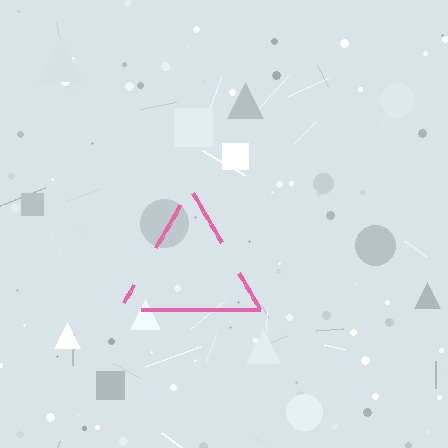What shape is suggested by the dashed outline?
The dashed outline suggests a triangle.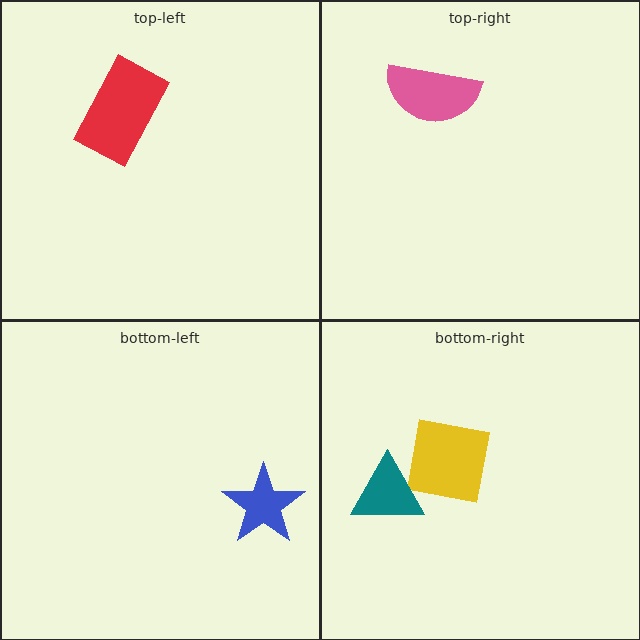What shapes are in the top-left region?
The red rectangle.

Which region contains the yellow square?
The bottom-right region.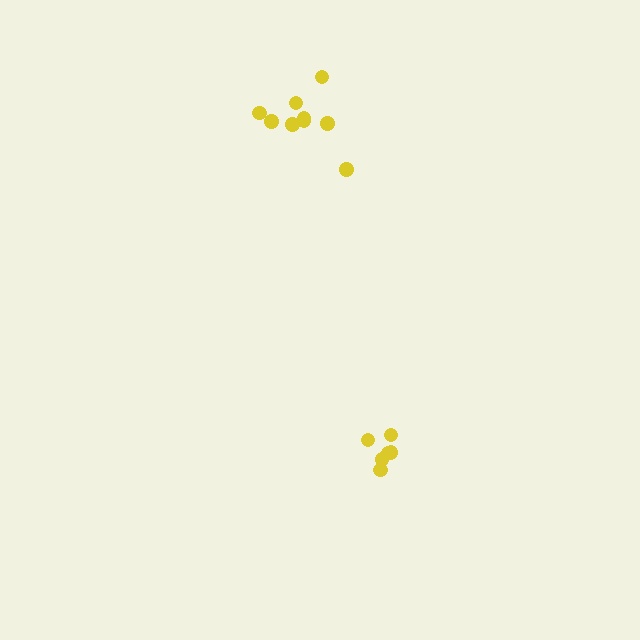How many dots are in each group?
Group 1: 9 dots, Group 2: 6 dots (15 total).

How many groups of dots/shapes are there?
There are 2 groups.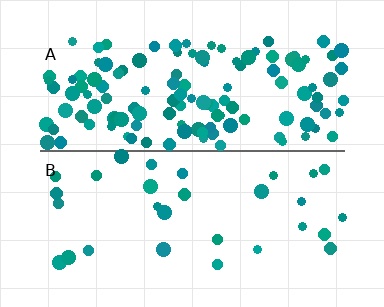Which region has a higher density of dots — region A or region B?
A (the top).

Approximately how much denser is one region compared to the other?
Approximately 4.1× — region A over region B.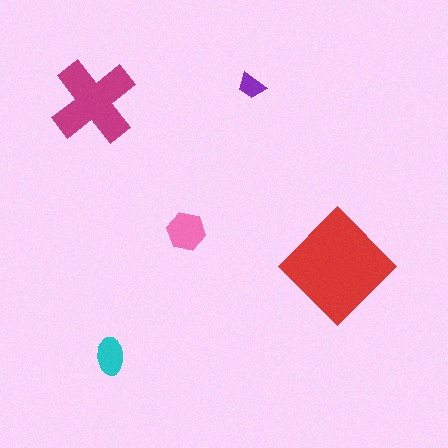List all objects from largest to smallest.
The red diamond, the magenta cross, the pink hexagon, the cyan ellipse, the purple trapezoid.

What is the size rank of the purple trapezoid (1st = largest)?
5th.